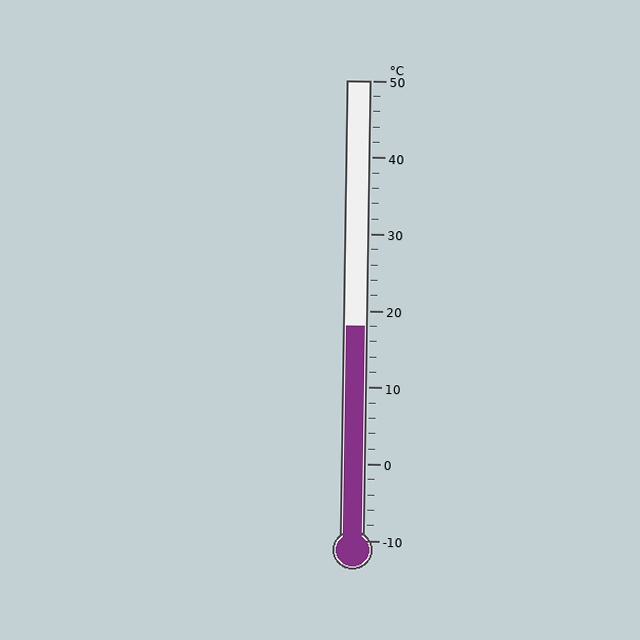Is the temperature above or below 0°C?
The temperature is above 0°C.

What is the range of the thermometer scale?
The thermometer scale ranges from -10°C to 50°C.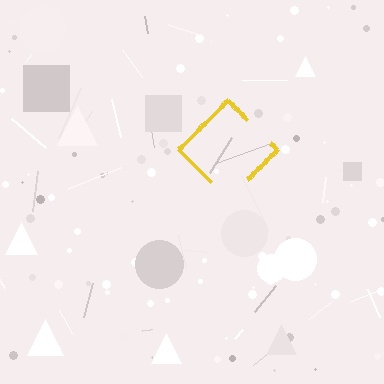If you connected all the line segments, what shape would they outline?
They would outline a diamond.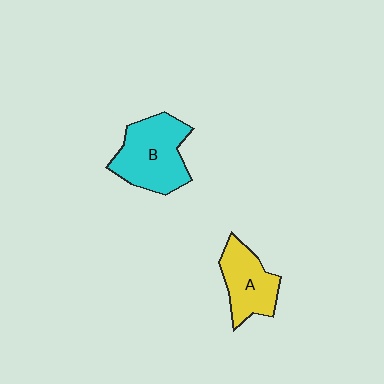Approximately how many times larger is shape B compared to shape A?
Approximately 1.4 times.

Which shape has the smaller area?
Shape A (yellow).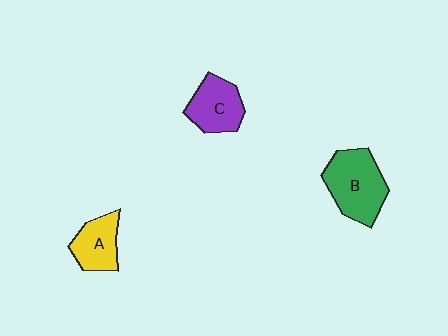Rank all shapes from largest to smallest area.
From largest to smallest: B (green), C (purple), A (yellow).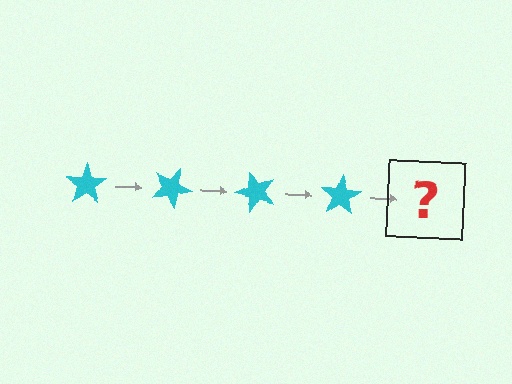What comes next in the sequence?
The next element should be a cyan star rotated 100 degrees.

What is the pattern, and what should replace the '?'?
The pattern is that the star rotates 25 degrees each step. The '?' should be a cyan star rotated 100 degrees.